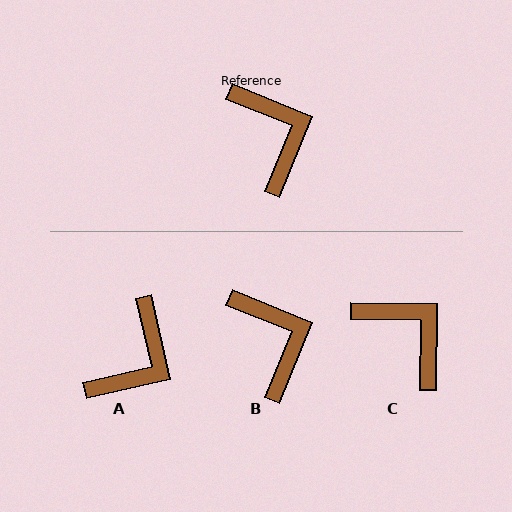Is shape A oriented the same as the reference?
No, it is off by about 55 degrees.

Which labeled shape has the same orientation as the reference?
B.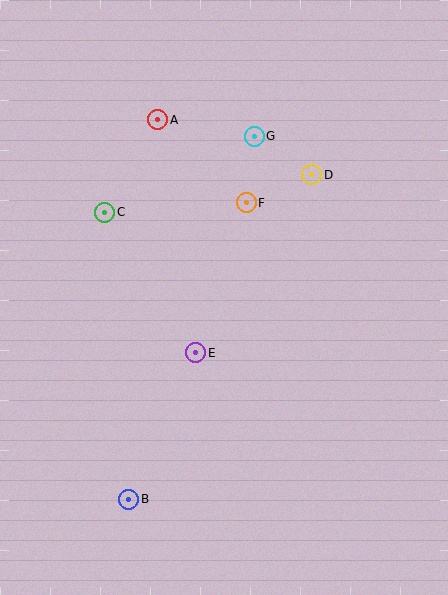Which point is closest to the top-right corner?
Point D is closest to the top-right corner.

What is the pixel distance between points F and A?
The distance between F and A is 122 pixels.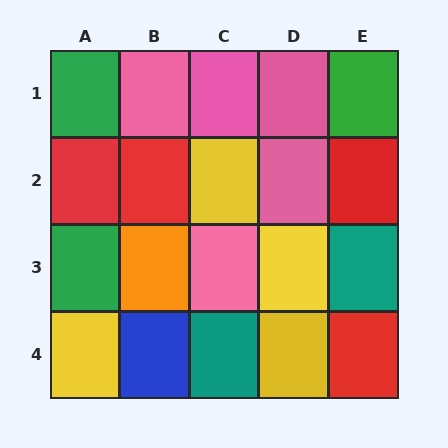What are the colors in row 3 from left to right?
Green, orange, pink, yellow, teal.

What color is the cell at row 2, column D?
Pink.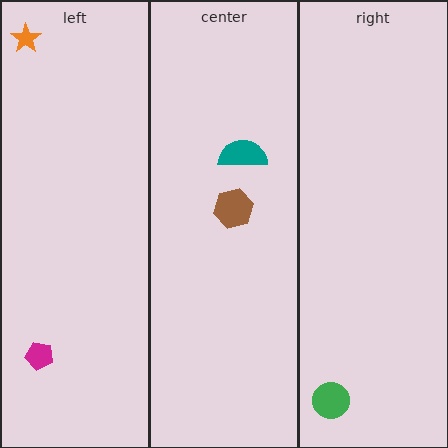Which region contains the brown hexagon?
The center region.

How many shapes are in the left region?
2.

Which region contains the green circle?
The right region.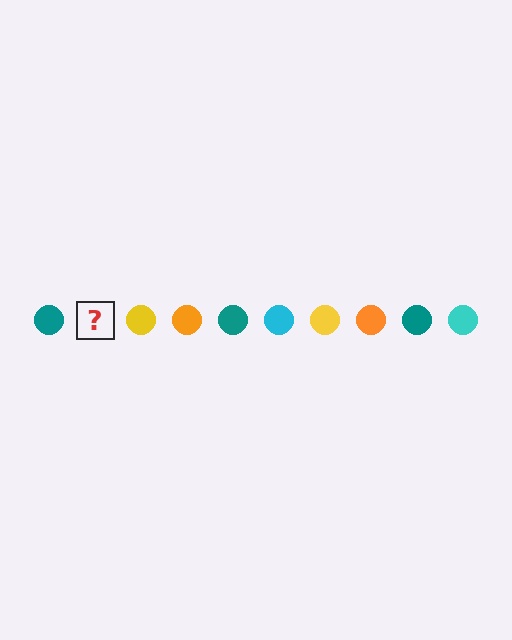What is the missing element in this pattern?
The missing element is a cyan circle.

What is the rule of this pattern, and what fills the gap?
The rule is that the pattern cycles through teal, cyan, yellow, orange circles. The gap should be filled with a cyan circle.